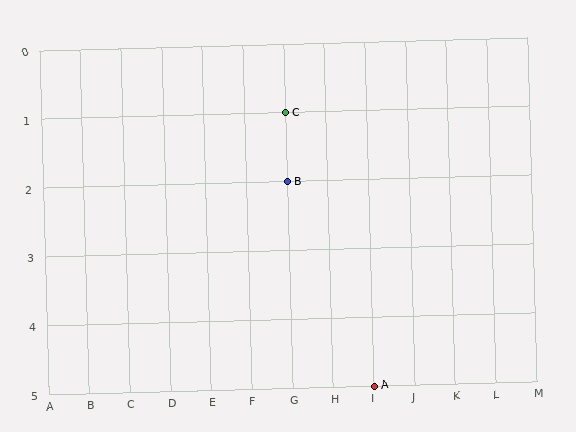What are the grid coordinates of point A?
Point A is at grid coordinates (I, 5).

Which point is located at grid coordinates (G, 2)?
Point B is at (G, 2).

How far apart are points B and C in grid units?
Points B and C are 1 row apart.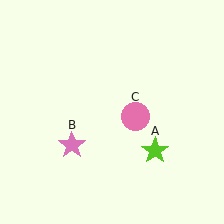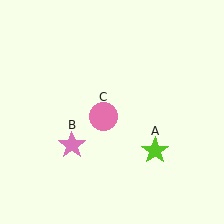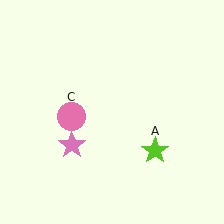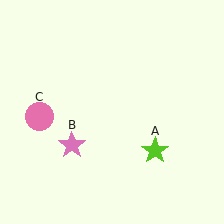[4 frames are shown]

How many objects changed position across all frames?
1 object changed position: pink circle (object C).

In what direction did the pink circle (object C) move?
The pink circle (object C) moved left.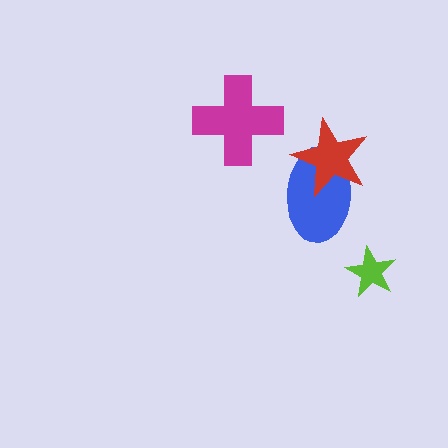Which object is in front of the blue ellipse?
The red star is in front of the blue ellipse.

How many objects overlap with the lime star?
0 objects overlap with the lime star.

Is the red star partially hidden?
No, no other shape covers it.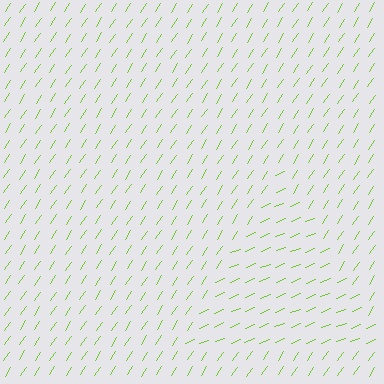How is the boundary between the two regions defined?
The boundary is defined purely by a change in line orientation (approximately 34 degrees difference). All lines are the same color and thickness.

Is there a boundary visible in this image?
Yes, there is a texture boundary formed by a change in line orientation.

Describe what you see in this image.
The image is filled with small lime line segments. A triangle region in the image has lines oriented differently from the surrounding lines, creating a visible texture boundary.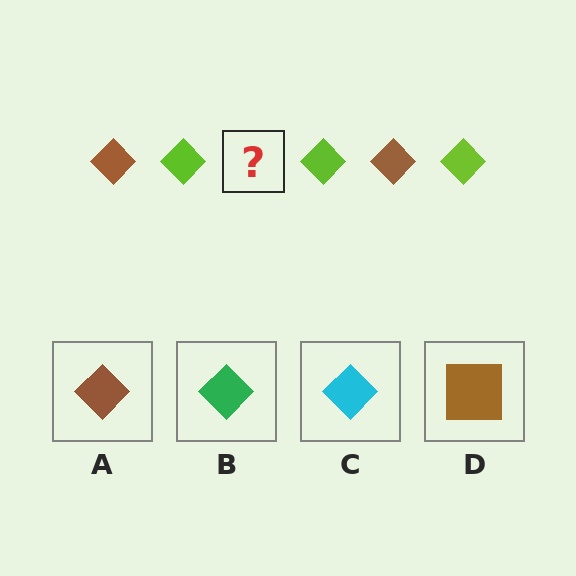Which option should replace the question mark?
Option A.